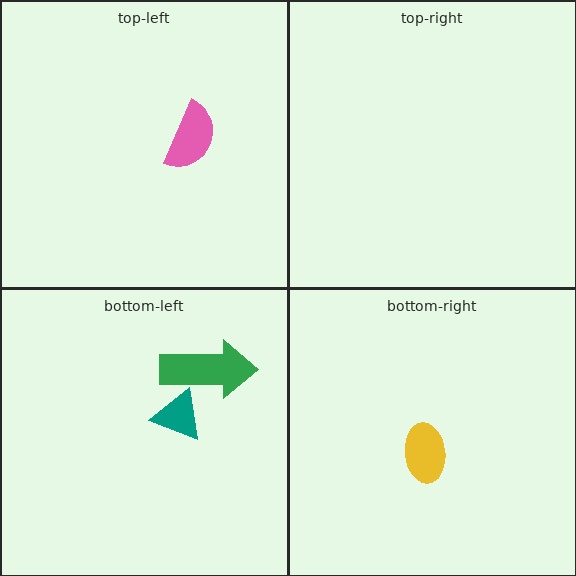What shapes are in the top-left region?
The pink semicircle.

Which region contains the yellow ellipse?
The bottom-right region.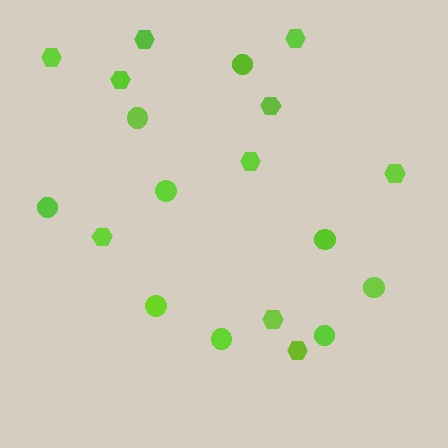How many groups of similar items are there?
There are 2 groups: one group of circles (9) and one group of hexagons (10).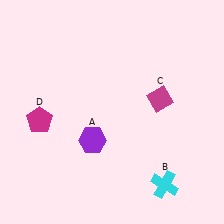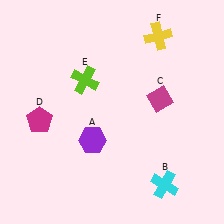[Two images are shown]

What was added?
A lime cross (E), a yellow cross (F) were added in Image 2.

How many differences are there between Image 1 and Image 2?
There are 2 differences between the two images.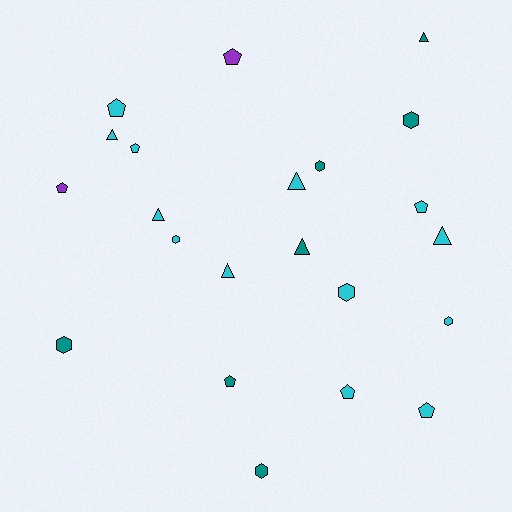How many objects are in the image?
There are 22 objects.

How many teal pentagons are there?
There is 1 teal pentagon.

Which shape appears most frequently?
Pentagon, with 8 objects.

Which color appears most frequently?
Cyan, with 13 objects.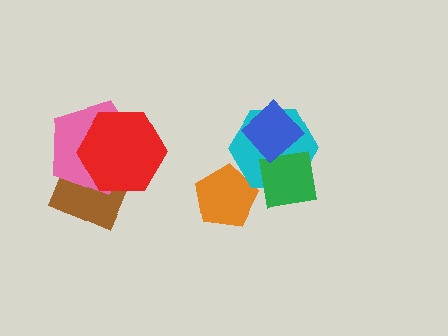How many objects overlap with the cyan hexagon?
3 objects overlap with the cyan hexagon.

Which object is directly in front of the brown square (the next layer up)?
The pink pentagon is directly in front of the brown square.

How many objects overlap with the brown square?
2 objects overlap with the brown square.